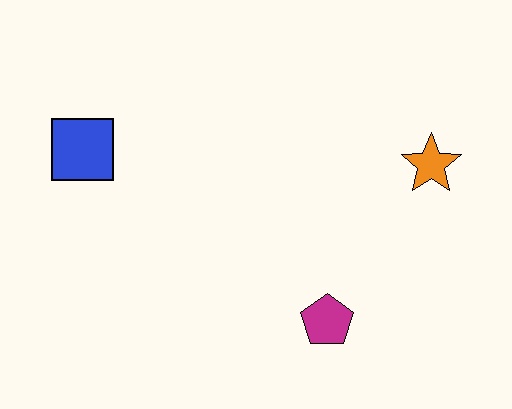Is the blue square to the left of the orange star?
Yes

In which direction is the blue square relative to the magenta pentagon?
The blue square is to the left of the magenta pentagon.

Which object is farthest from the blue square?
The orange star is farthest from the blue square.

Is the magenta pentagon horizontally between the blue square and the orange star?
Yes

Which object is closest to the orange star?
The magenta pentagon is closest to the orange star.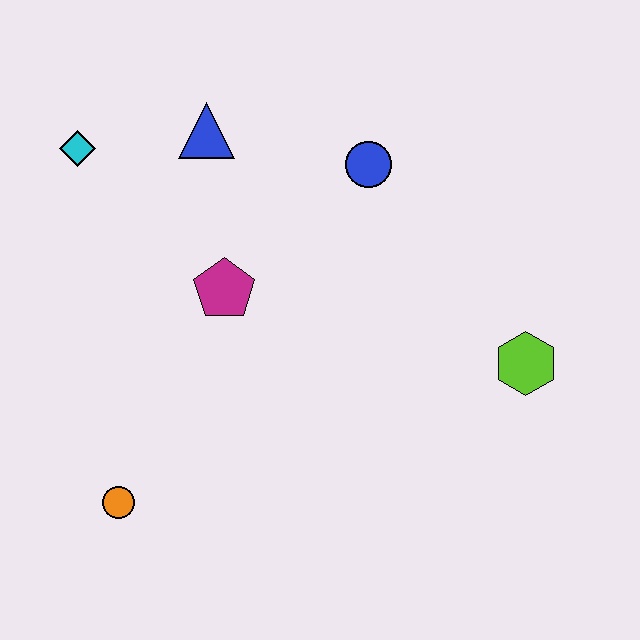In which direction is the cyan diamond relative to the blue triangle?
The cyan diamond is to the left of the blue triangle.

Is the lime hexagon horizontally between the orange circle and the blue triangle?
No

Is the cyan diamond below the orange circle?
No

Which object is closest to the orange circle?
The magenta pentagon is closest to the orange circle.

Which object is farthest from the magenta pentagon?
The lime hexagon is farthest from the magenta pentagon.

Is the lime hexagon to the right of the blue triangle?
Yes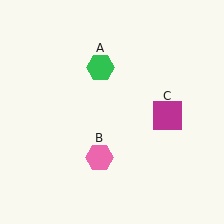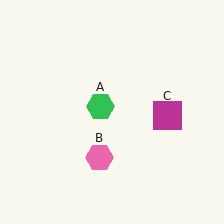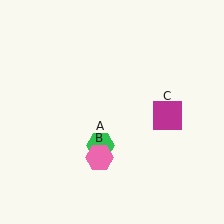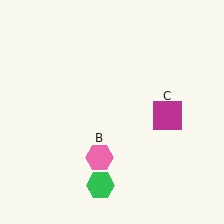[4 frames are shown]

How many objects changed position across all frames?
1 object changed position: green hexagon (object A).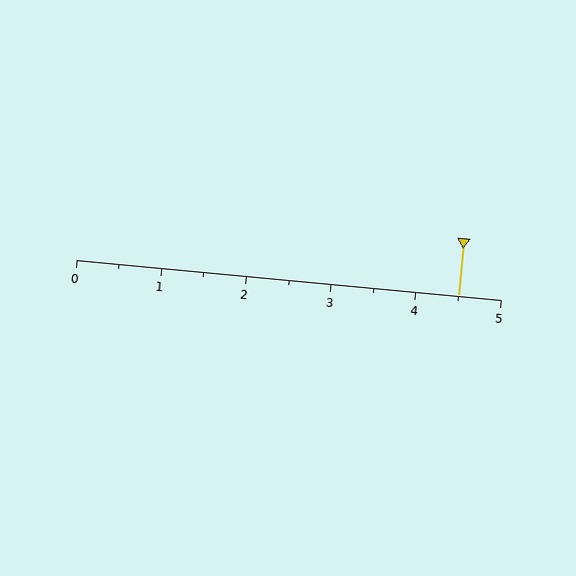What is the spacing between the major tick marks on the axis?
The major ticks are spaced 1 apart.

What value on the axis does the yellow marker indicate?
The marker indicates approximately 4.5.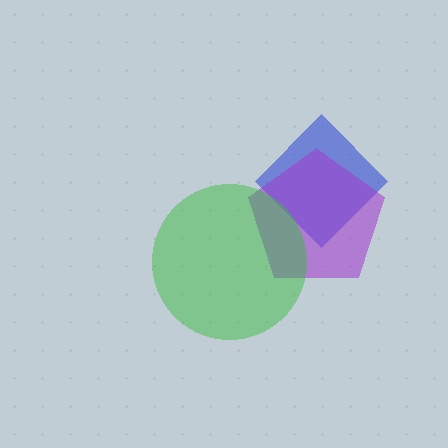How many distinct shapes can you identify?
There are 3 distinct shapes: a blue diamond, a purple pentagon, a green circle.